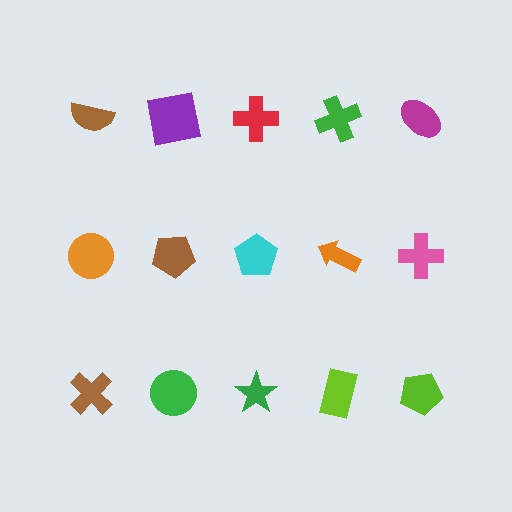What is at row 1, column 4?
A green cross.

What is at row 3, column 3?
A green star.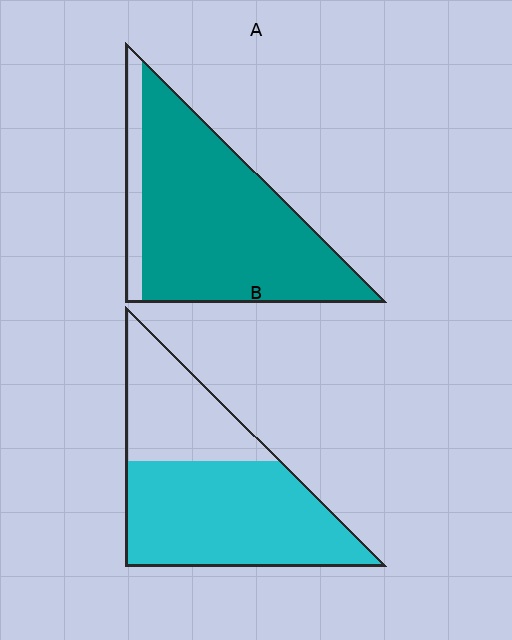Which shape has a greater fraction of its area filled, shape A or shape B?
Shape A.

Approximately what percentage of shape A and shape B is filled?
A is approximately 85% and B is approximately 65%.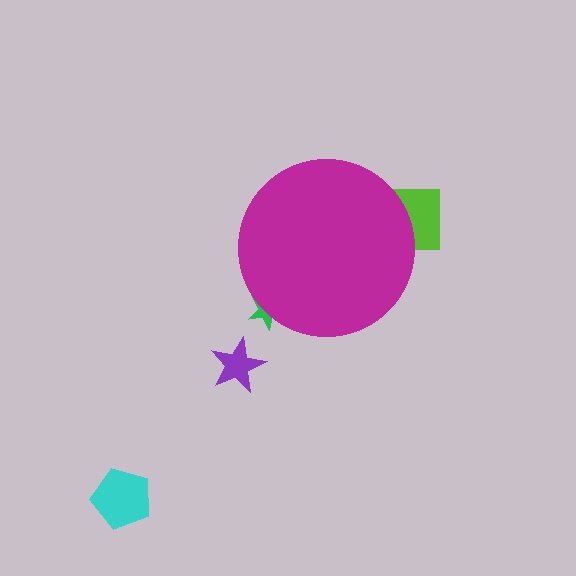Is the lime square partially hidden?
Yes, the lime square is partially hidden behind the magenta circle.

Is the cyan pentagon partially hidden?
No, the cyan pentagon is fully visible.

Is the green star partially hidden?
Yes, the green star is partially hidden behind the magenta circle.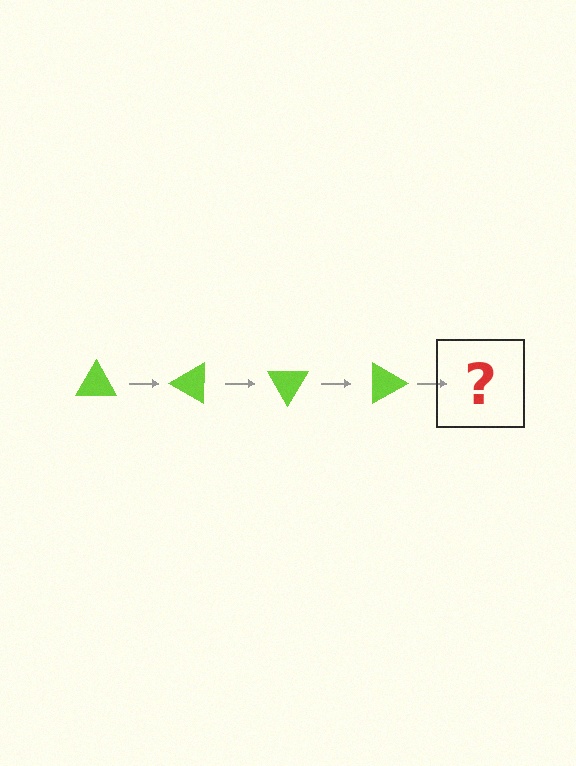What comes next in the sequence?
The next element should be a lime triangle rotated 120 degrees.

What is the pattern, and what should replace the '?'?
The pattern is that the triangle rotates 30 degrees each step. The '?' should be a lime triangle rotated 120 degrees.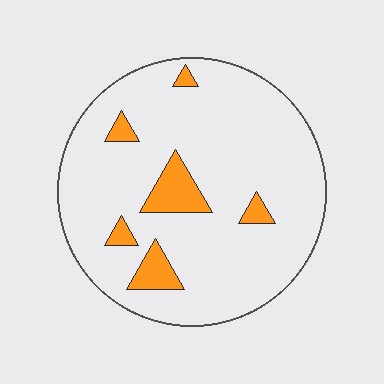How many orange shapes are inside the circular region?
6.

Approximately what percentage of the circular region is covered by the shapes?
Approximately 10%.